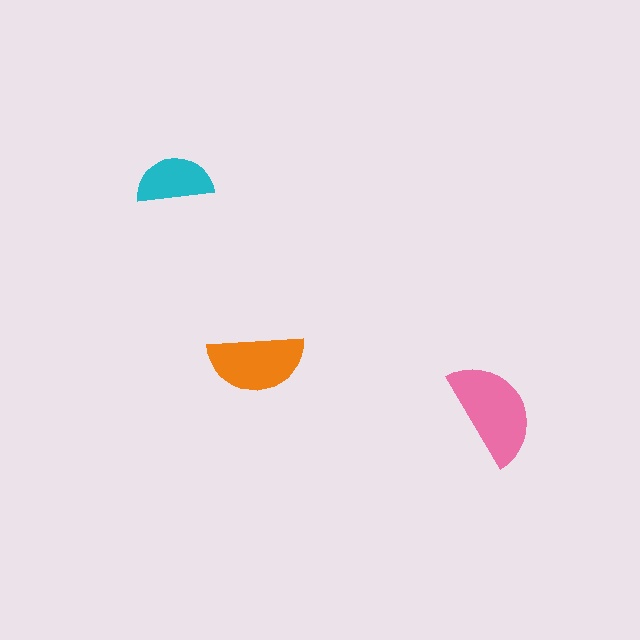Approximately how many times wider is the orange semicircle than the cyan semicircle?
About 1.5 times wider.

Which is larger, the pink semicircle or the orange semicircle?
The pink one.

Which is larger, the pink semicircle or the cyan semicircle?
The pink one.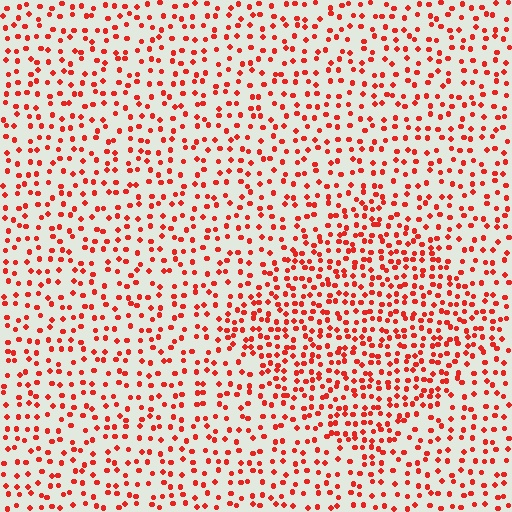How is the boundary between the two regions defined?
The boundary is defined by a change in element density (approximately 1.7x ratio). All elements are the same color, size, and shape.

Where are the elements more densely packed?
The elements are more densely packed inside the diamond boundary.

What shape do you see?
I see a diamond.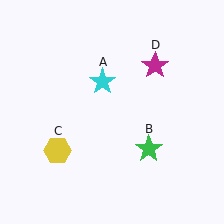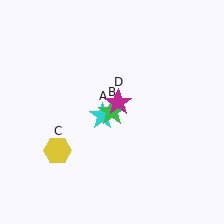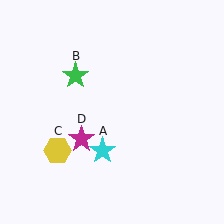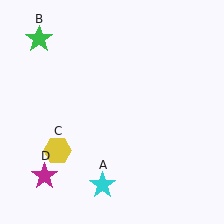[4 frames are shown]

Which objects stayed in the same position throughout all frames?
Yellow hexagon (object C) remained stationary.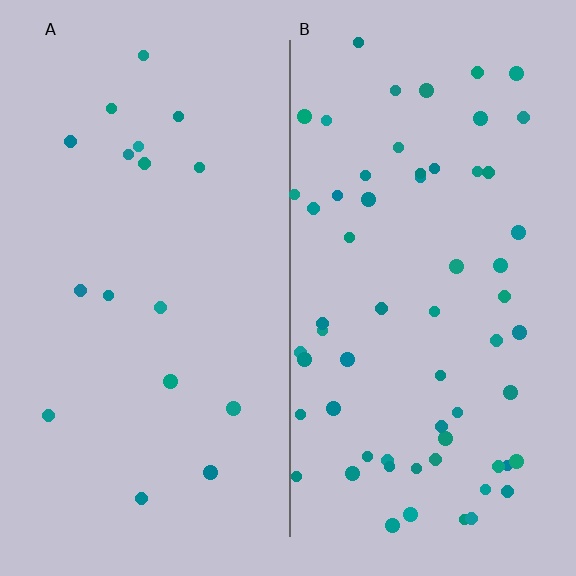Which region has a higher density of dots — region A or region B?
B (the right).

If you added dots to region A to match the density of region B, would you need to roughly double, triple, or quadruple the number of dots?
Approximately quadruple.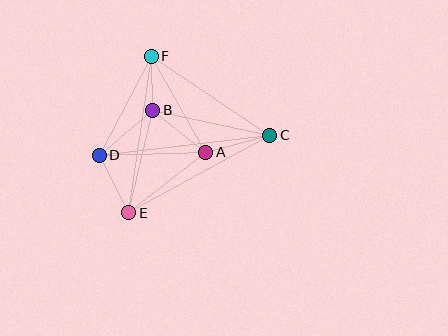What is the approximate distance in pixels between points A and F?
The distance between A and F is approximately 110 pixels.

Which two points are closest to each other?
Points B and F are closest to each other.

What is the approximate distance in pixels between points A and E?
The distance between A and E is approximately 98 pixels.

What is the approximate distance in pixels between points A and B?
The distance between A and B is approximately 68 pixels.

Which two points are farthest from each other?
Points C and D are farthest from each other.